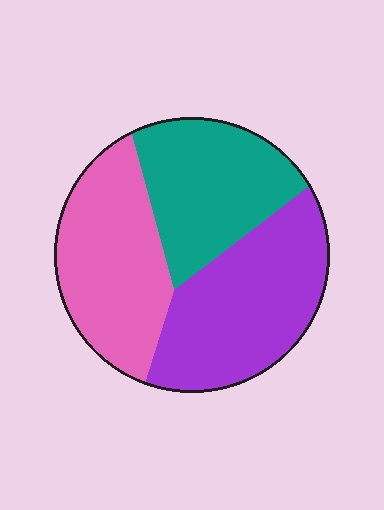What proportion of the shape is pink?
Pink covers about 35% of the shape.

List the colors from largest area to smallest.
From largest to smallest: purple, pink, teal.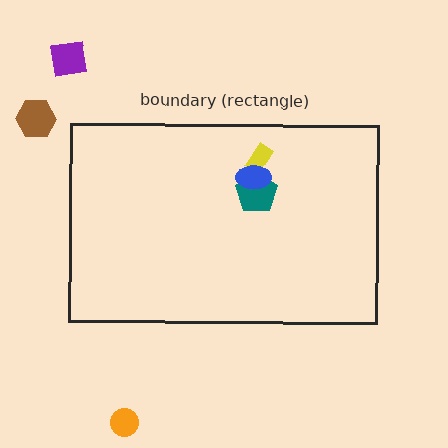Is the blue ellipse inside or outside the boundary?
Inside.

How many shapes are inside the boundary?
3 inside, 3 outside.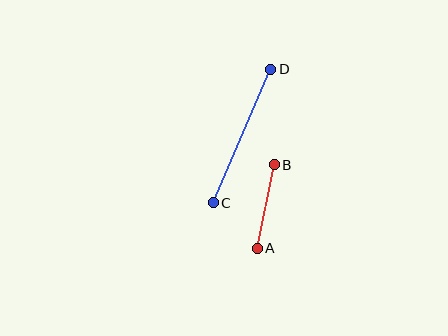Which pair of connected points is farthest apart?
Points C and D are farthest apart.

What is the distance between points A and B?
The distance is approximately 85 pixels.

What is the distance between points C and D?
The distance is approximately 145 pixels.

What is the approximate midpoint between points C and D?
The midpoint is at approximately (242, 136) pixels.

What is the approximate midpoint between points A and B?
The midpoint is at approximately (266, 207) pixels.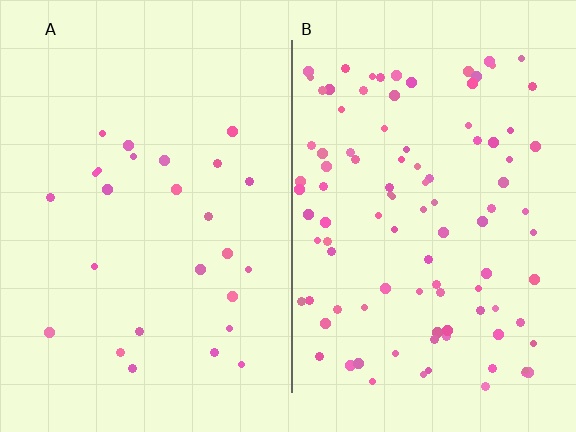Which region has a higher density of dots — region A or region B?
B (the right).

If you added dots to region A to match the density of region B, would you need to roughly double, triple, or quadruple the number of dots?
Approximately quadruple.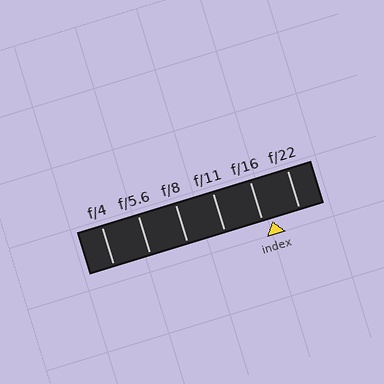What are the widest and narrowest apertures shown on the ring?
The widest aperture shown is f/4 and the narrowest is f/22.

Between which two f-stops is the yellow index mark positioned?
The index mark is between f/16 and f/22.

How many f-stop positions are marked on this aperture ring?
There are 6 f-stop positions marked.